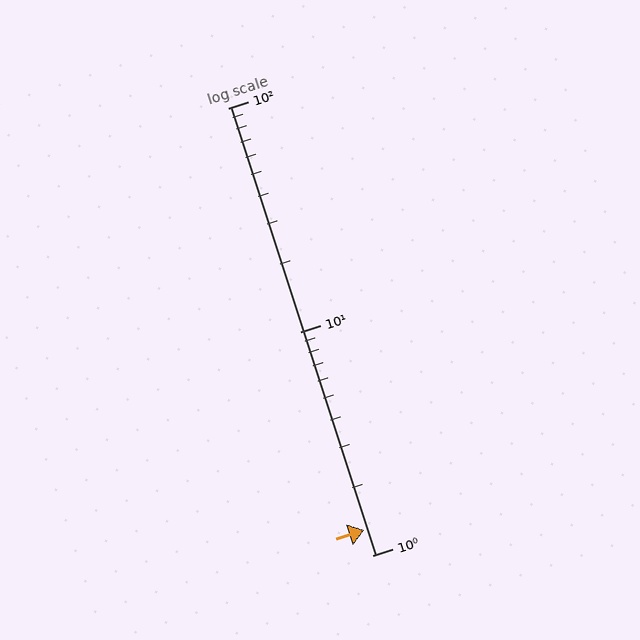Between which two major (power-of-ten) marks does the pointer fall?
The pointer is between 1 and 10.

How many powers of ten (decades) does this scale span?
The scale spans 2 decades, from 1 to 100.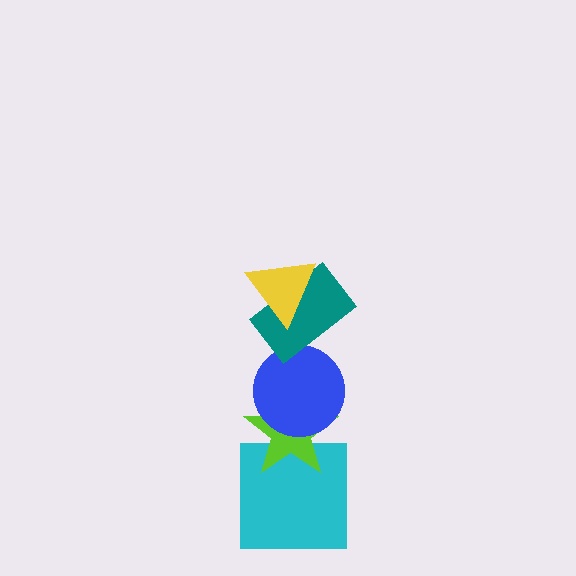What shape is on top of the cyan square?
The lime star is on top of the cyan square.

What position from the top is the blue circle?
The blue circle is 3rd from the top.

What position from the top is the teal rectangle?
The teal rectangle is 2nd from the top.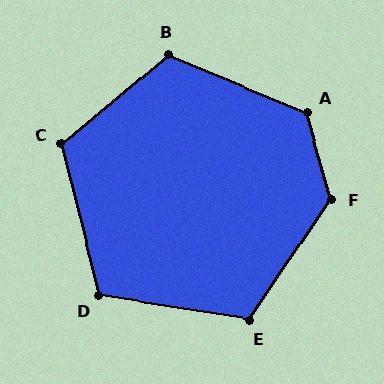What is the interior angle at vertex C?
Approximately 116 degrees (obtuse).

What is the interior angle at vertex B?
Approximately 118 degrees (obtuse).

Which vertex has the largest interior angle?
F, at approximately 130 degrees.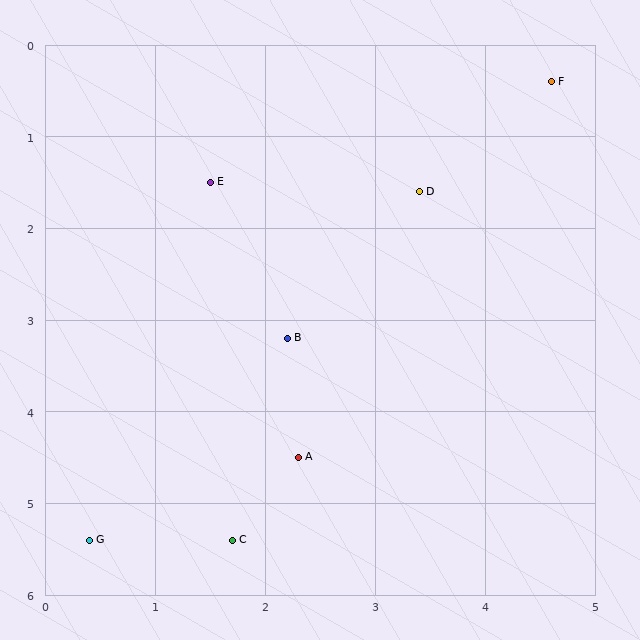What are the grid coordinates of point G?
Point G is at approximately (0.4, 5.4).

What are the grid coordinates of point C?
Point C is at approximately (1.7, 5.4).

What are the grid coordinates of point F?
Point F is at approximately (4.6, 0.4).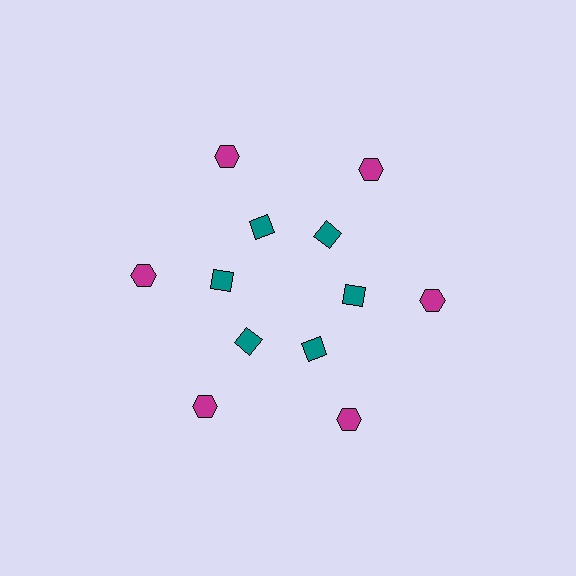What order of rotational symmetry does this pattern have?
This pattern has 6-fold rotational symmetry.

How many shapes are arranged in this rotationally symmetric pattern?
There are 12 shapes, arranged in 6 groups of 2.